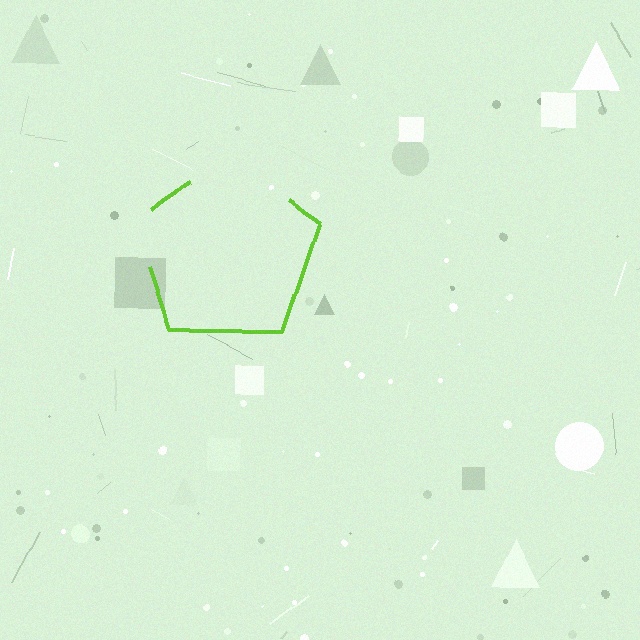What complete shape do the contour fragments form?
The contour fragments form a pentagon.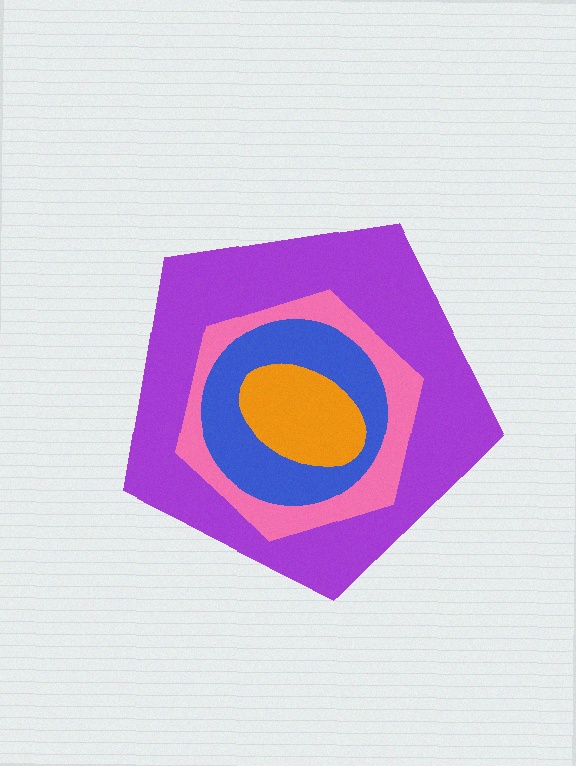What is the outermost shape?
The purple pentagon.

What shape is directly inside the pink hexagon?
The blue circle.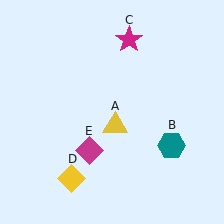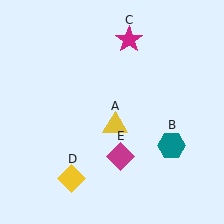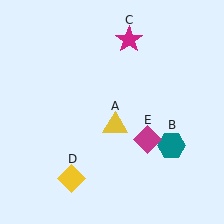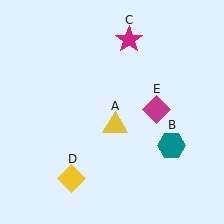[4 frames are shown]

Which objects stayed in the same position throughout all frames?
Yellow triangle (object A) and teal hexagon (object B) and magenta star (object C) and yellow diamond (object D) remained stationary.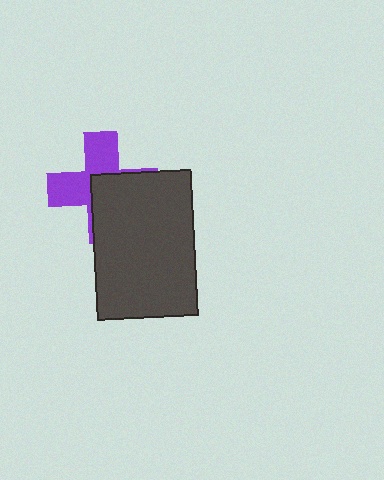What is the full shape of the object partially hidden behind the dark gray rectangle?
The partially hidden object is a purple cross.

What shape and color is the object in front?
The object in front is a dark gray rectangle.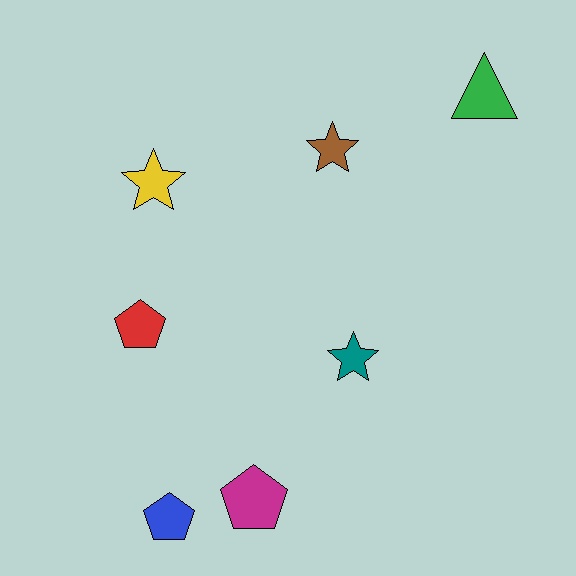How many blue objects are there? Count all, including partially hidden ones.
There is 1 blue object.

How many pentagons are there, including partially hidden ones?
There are 3 pentagons.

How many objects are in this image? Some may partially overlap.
There are 7 objects.